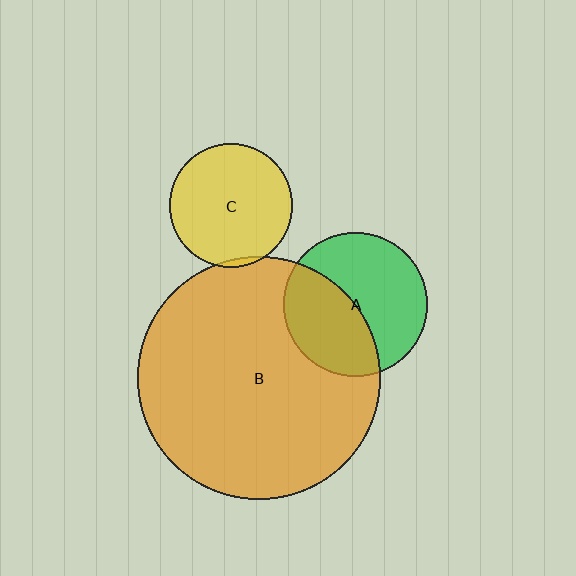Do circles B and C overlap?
Yes.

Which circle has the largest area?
Circle B (orange).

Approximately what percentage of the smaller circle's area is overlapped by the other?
Approximately 5%.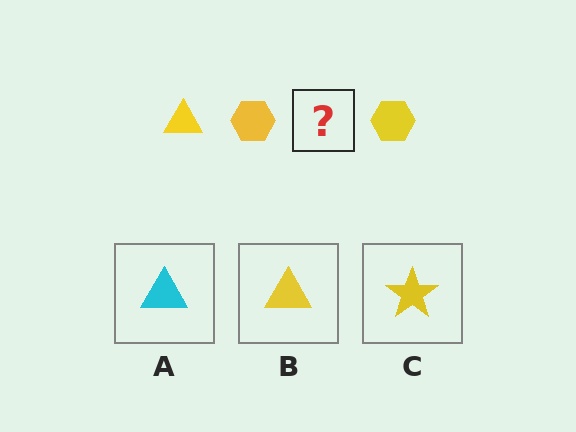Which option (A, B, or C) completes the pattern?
B.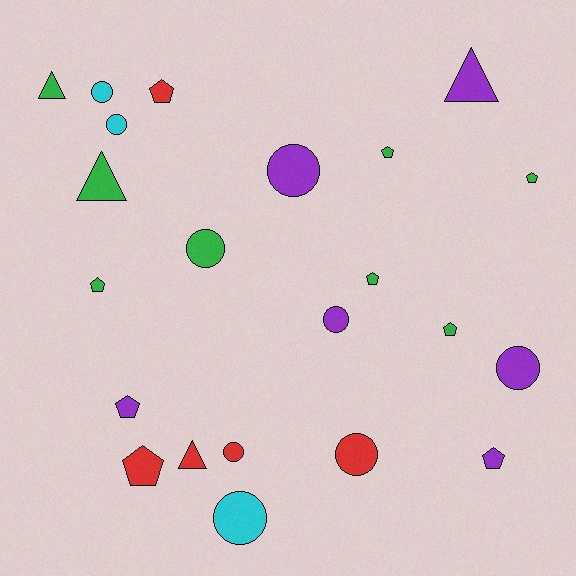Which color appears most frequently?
Green, with 8 objects.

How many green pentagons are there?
There are 5 green pentagons.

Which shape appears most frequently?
Pentagon, with 9 objects.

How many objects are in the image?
There are 22 objects.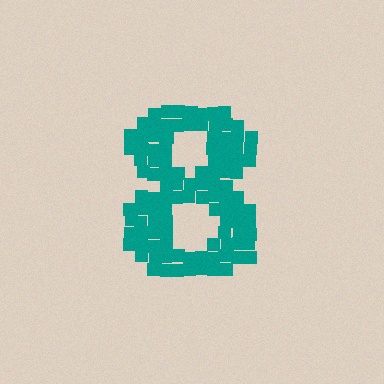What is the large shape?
The large shape is the digit 8.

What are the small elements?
The small elements are squares.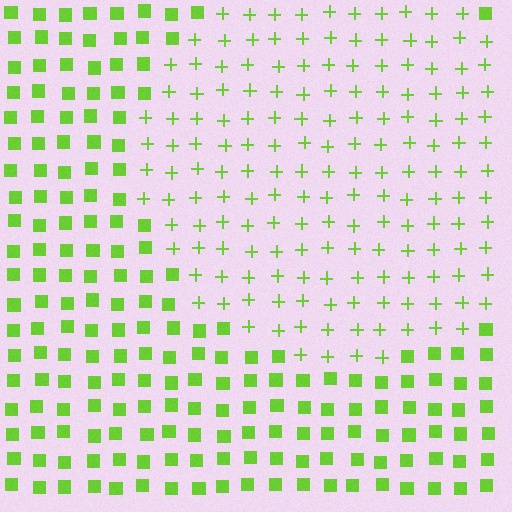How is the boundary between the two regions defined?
The boundary is defined by a change in element shape: plus signs inside vs. squares outside. All elements share the same color and spacing.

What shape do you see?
I see a circle.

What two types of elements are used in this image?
The image uses plus signs inside the circle region and squares outside it.